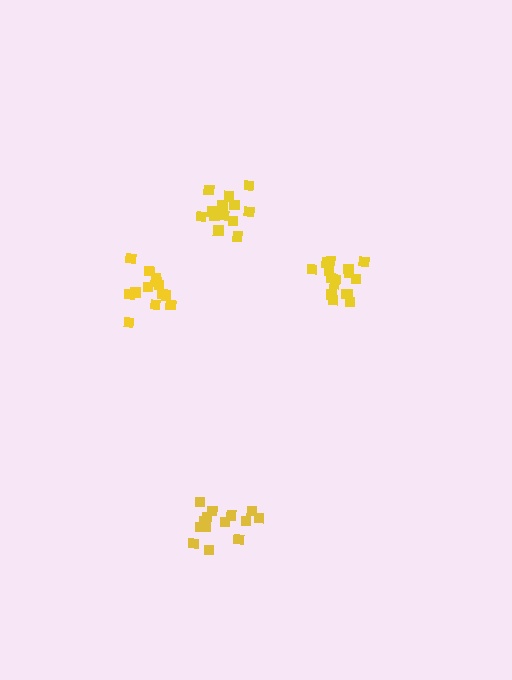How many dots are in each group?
Group 1: 16 dots, Group 2: 15 dots, Group 3: 13 dots, Group 4: 13 dots (57 total).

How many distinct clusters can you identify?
There are 4 distinct clusters.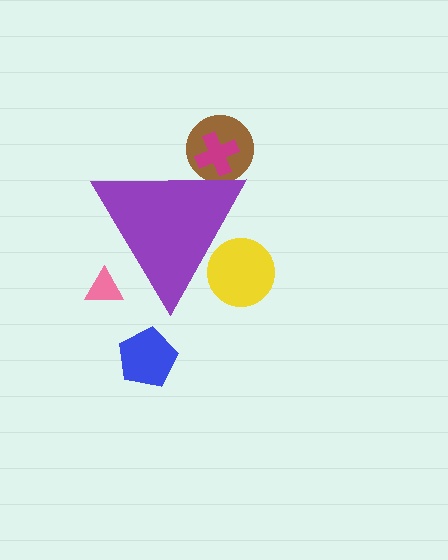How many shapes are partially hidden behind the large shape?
5 shapes are partially hidden.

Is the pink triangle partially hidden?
Yes, the pink triangle is partially hidden behind the purple triangle.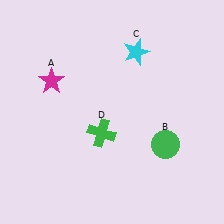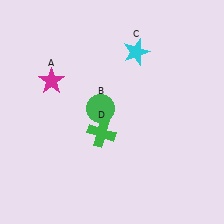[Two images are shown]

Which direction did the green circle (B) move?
The green circle (B) moved left.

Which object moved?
The green circle (B) moved left.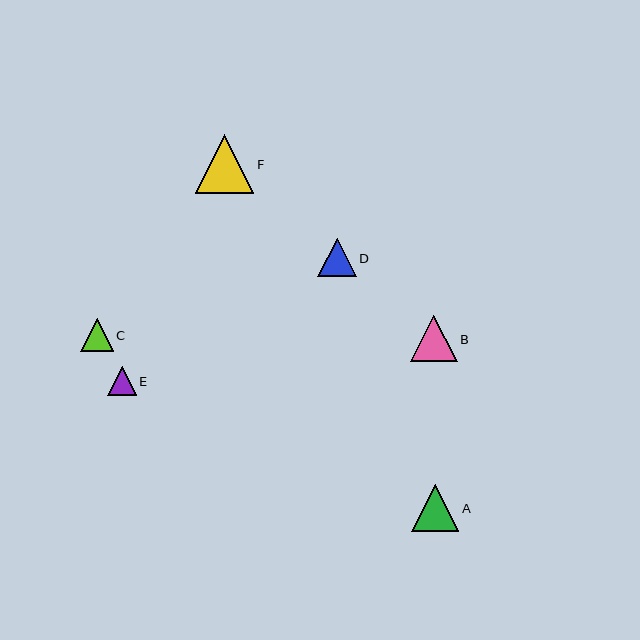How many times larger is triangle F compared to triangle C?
Triangle F is approximately 1.8 times the size of triangle C.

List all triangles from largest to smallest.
From largest to smallest: F, A, B, D, C, E.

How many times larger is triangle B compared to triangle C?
Triangle B is approximately 1.4 times the size of triangle C.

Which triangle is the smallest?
Triangle E is the smallest with a size of approximately 29 pixels.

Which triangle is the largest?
Triangle F is the largest with a size of approximately 59 pixels.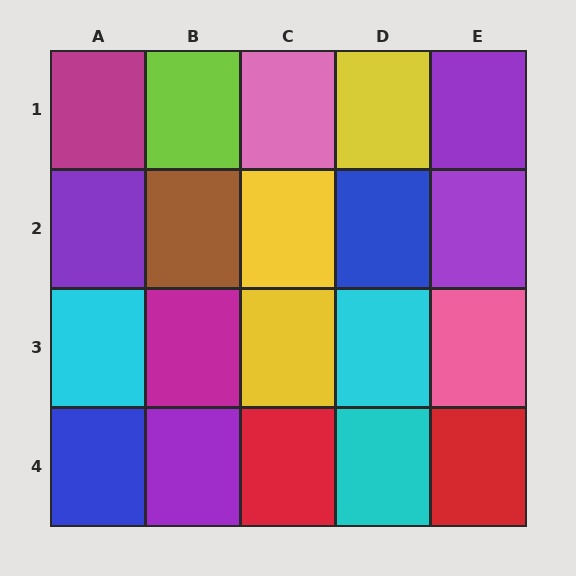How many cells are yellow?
3 cells are yellow.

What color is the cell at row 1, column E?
Purple.